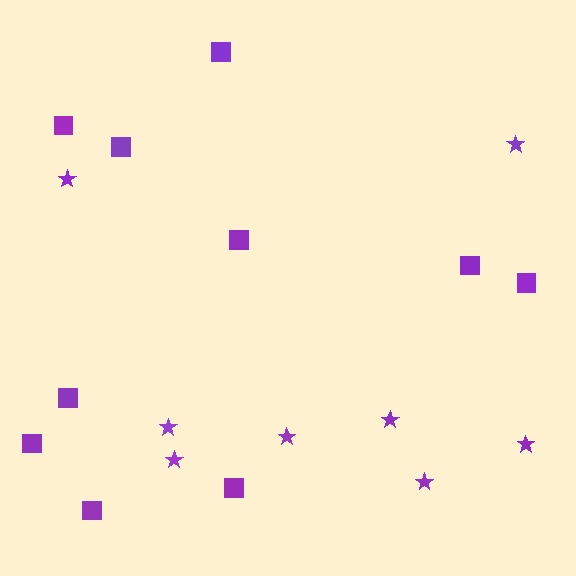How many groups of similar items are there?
There are 2 groups: one group of stars (8) and one group of squares (10).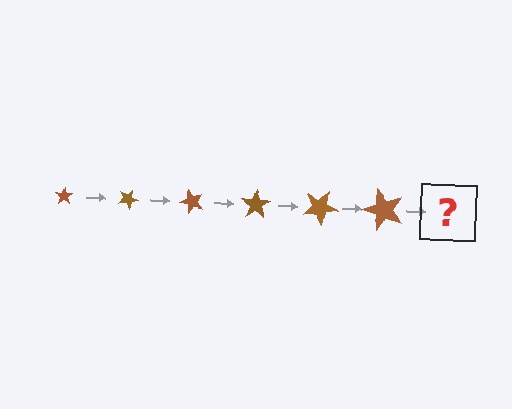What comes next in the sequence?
The next element should be a star, larger than the previous one and rotated 150 degrees from the start.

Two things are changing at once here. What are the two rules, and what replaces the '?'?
The two rules are that the star grows larger each step and it rotates 25 degrees each step. The '?' should be a star, larger than the previous one and rotated 150 degrees from the start.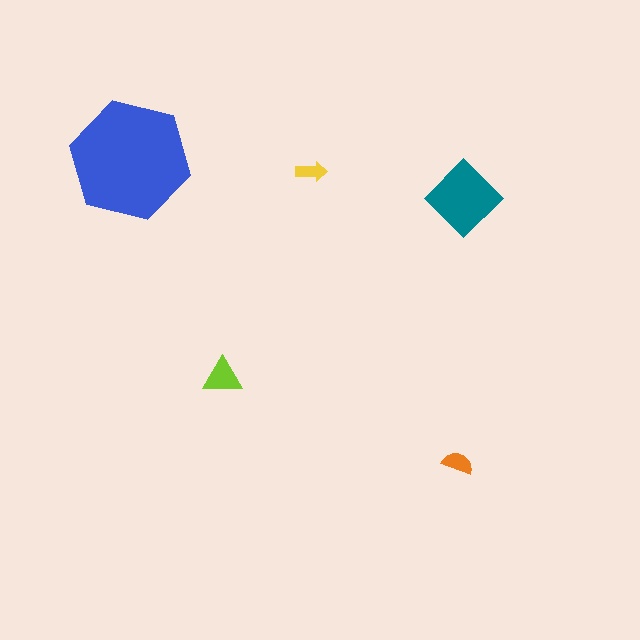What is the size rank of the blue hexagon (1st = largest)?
1st.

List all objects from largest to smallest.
The blue hexagon, the teal diamond, the lime triangle, the orange semicircle, the yellow arrow.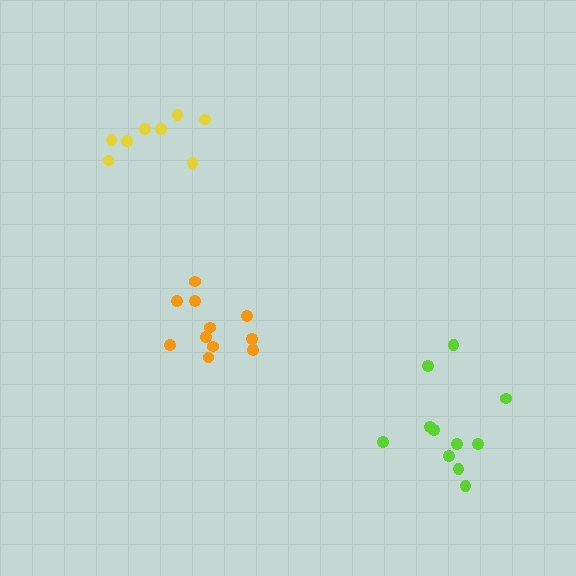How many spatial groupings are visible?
There are 3 spatial groupings.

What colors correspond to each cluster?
The clusters are colored: lime, orange, yellow.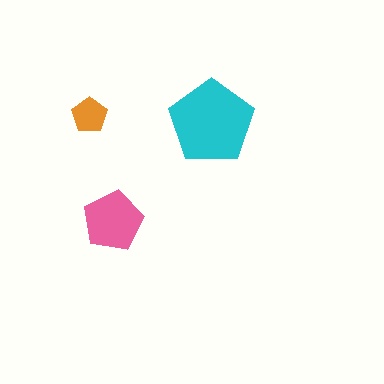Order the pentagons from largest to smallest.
the cyan one, the pink one, the orange one.